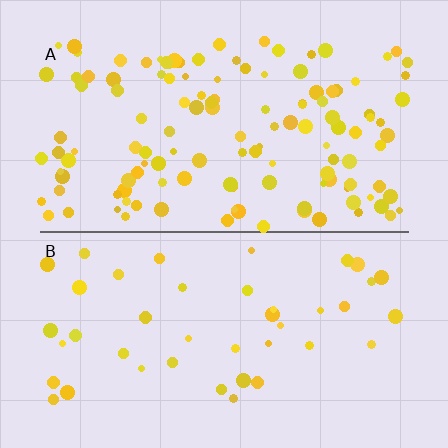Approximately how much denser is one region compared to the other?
Approximately 3.1× — region A over region B.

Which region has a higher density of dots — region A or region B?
A (the top).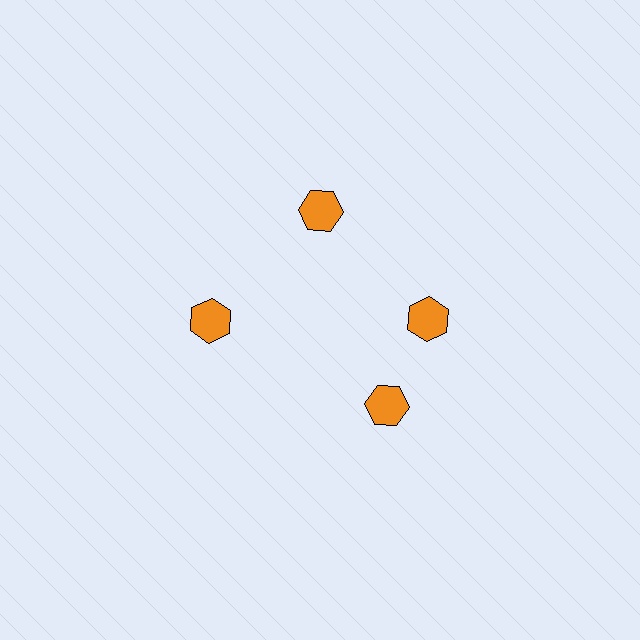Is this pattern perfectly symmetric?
No. The 4 orange hexagons are arranged in a ring, but one element near the 6 o'clock position is rotated out of alignment along the ring, breaking the 4-fold rotational symmetry.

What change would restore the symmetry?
The symmetry would be restored by rotating it back into even spacing with its neighbors so that all 4 hexagons sit at equal angles and equal distance from the center.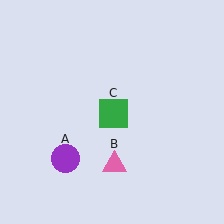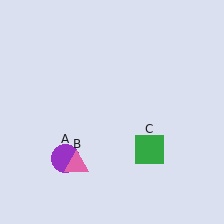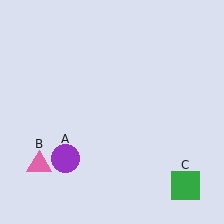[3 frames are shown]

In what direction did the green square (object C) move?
The green square (object C) moved down and to the right.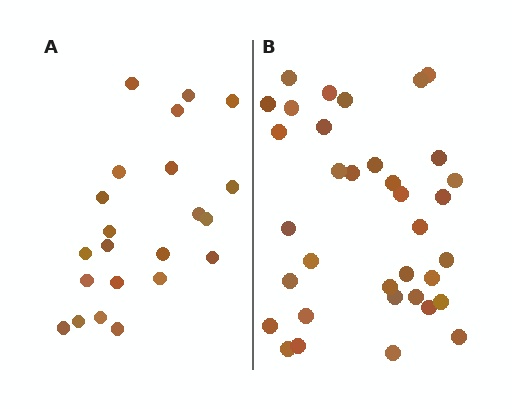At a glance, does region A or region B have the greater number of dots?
Region B (the right region) has more dots.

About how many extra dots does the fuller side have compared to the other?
Region B has approximately 15 more dots than region A.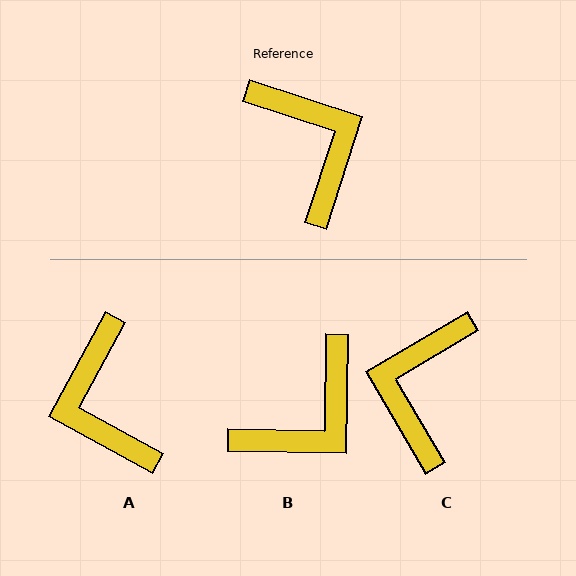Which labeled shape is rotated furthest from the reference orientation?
A, about 169 degrees away.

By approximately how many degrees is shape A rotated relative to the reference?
Approximately 169 degrees counter-clockwise.